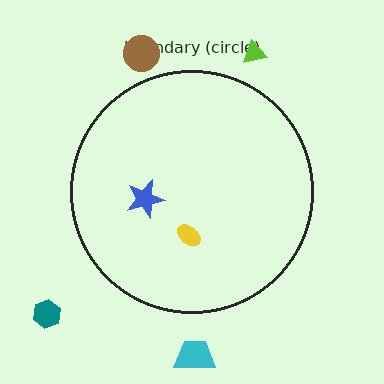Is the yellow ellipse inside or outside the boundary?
Inside.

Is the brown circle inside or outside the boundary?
Outside.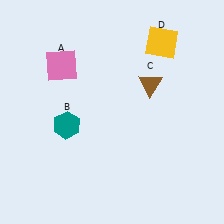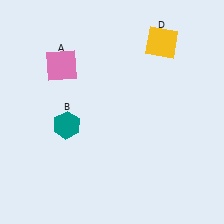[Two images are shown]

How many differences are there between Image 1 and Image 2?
There is 1 difference between the two images.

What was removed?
The brown triangle (C) was removed in Image 2.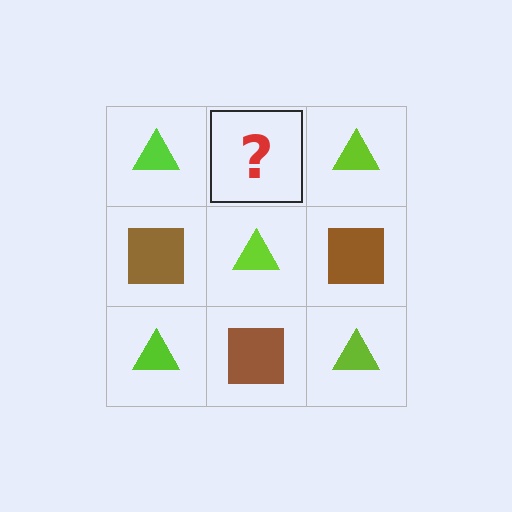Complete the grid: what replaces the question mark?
The question mark should be replaced with a brown square.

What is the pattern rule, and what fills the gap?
The rule is that it alternates lime triangle and brown square in a checkerboard pattern. The gap should be filled with a brown square.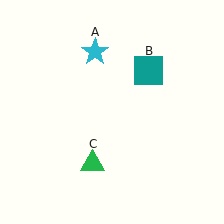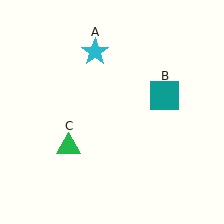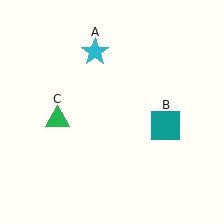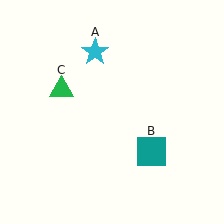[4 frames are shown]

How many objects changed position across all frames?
2 objects changed position: teal square (object B), green triangle (object C).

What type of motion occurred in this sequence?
The teal square (object B), green triangle (object C) rotated clockwise around the center of the scene.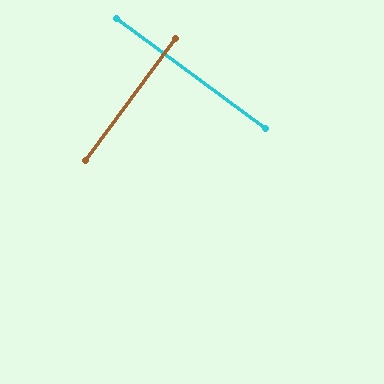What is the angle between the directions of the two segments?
Approximately 90 degrees.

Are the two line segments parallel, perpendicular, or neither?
Perpendicular — they meet at approximately 90°.